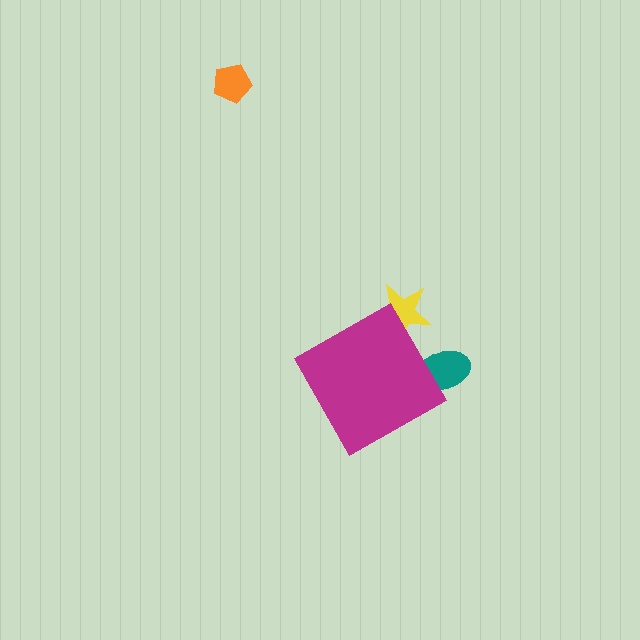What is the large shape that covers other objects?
A magenta diamond.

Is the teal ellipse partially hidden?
Yes, the teal ellipse is partially hidden behind the magenta diamond.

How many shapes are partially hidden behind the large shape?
2 shapes are partially hidden.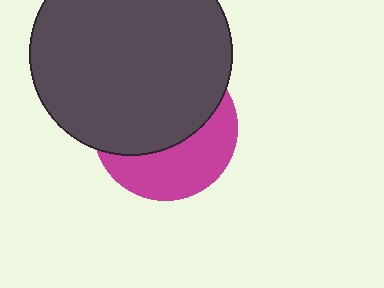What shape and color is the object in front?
The object in front is a dark gray circle.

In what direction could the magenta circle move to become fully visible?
The magenta circle could move down. That would shift it out from behind the dark gray circle entirely.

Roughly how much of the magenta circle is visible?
A small part of it is visible (roughly 41%).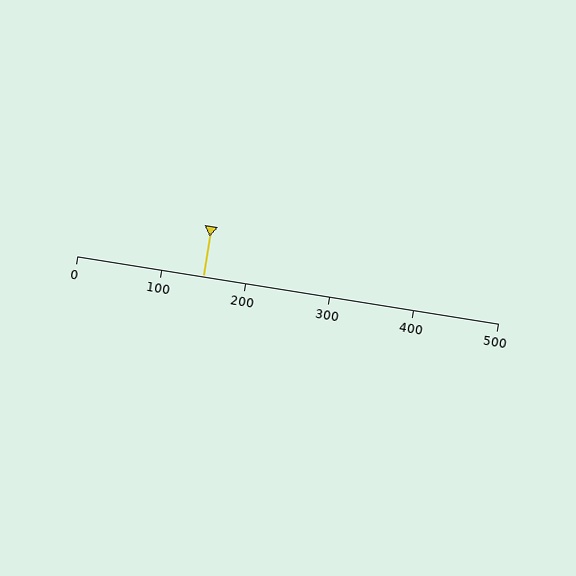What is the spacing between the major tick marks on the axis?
The major ticks are spaced 100 apart.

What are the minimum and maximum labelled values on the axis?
The axis runs from 0 to 500.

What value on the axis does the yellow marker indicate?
The marker indicates approximately 150.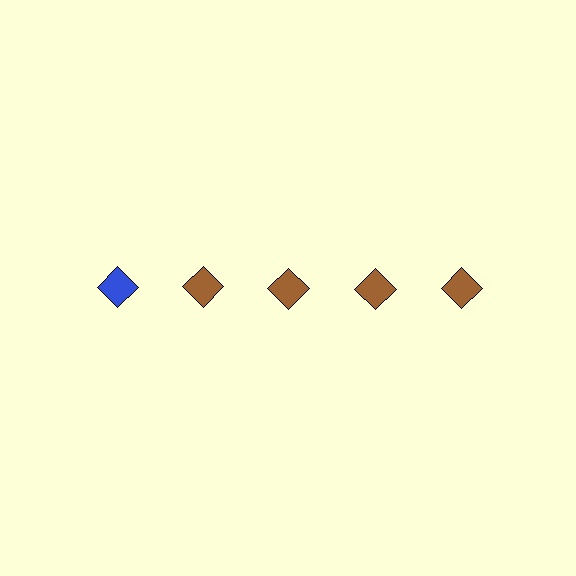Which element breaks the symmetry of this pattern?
The blue diamond in the top row, leftmost column breaks the symmetry. All other shapes are brown diamonds.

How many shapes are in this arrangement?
There are 5 shapes arranged in a grid pattern.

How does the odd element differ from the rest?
It has a different color: blue instead of brown.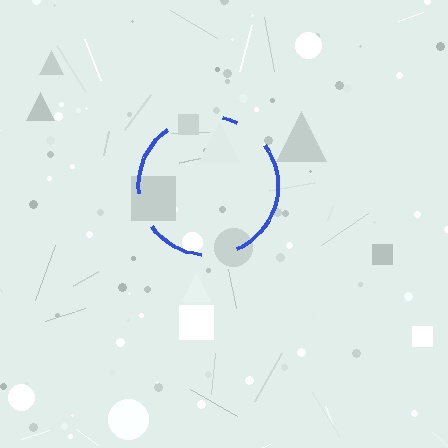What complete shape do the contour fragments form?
The contour fragments form a circle.